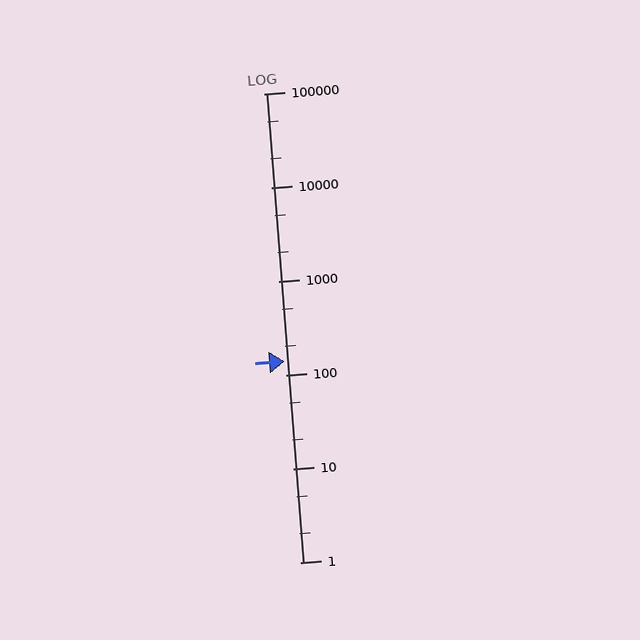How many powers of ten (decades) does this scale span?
The scale spans 5 decades, from 1 to 100000.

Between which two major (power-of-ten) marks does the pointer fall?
The pointer is between 100 and 1000.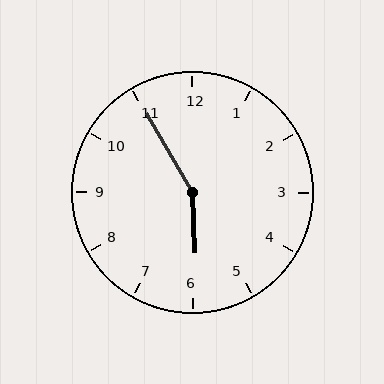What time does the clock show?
5:55.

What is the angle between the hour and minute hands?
Approximately 152 degrees.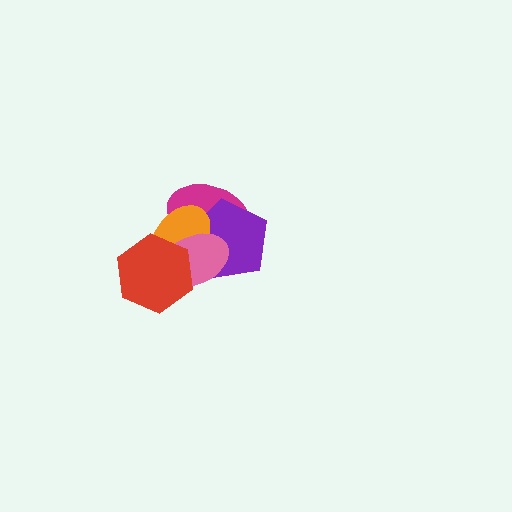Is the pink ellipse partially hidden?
Yes, it is partially covered by another shape.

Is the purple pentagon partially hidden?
Yes, it is partially covered by another shape.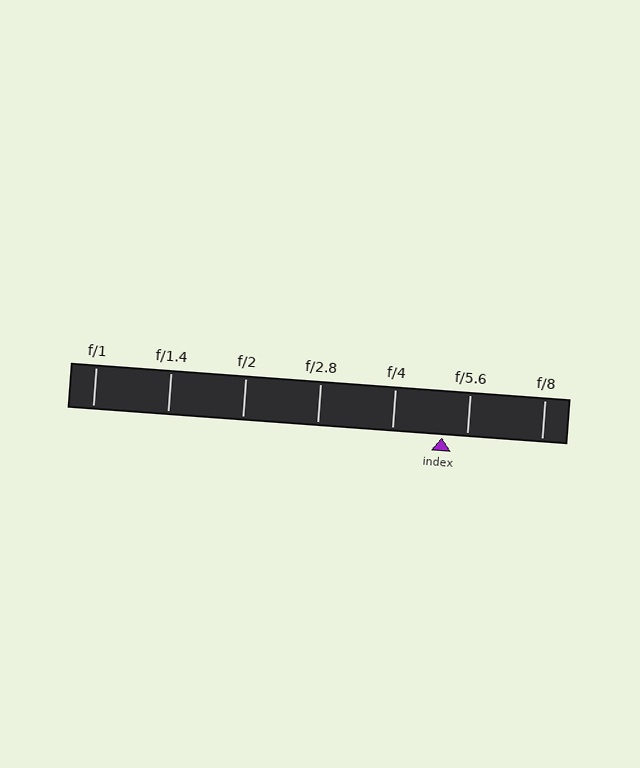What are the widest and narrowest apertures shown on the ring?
The widest aperture shown is f/1 and the narrowest is f/8.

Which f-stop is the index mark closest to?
The index mark is closest to f/5.6.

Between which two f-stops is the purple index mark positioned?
The index mark is between f/4 and f/5.6.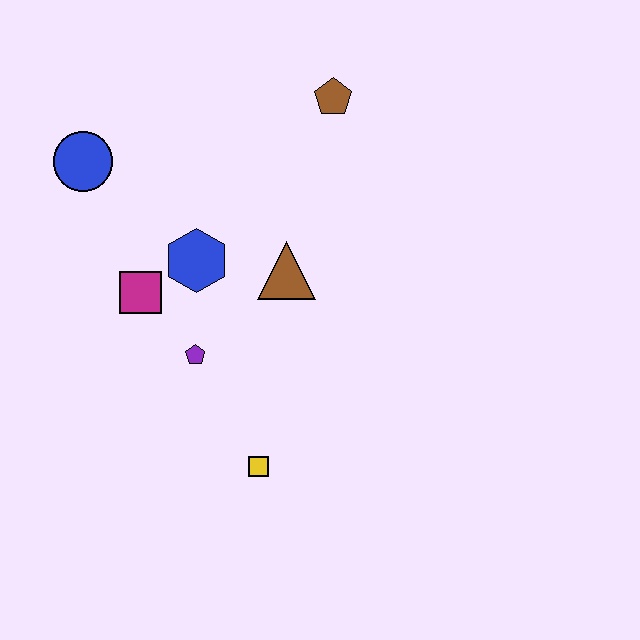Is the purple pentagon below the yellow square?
No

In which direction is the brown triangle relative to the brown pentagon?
The brown triangle is below the brown pentagon.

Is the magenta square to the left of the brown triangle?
Yes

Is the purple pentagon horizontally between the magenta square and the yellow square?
Yes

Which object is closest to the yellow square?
The purple pentagon is closest to the yellow square.